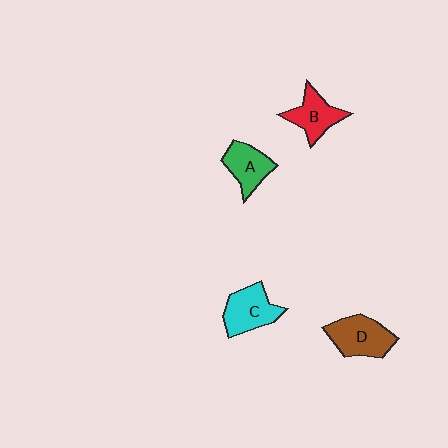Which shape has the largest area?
Shape D (brown).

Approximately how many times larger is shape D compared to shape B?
Approximately 1.3 times.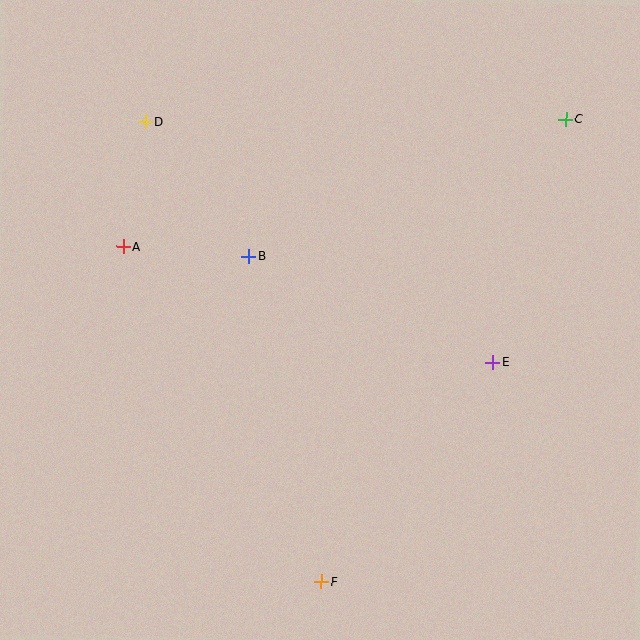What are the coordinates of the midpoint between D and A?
The midpoint between D and A is at (134, 184).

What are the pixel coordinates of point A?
Point A is at (123, 246).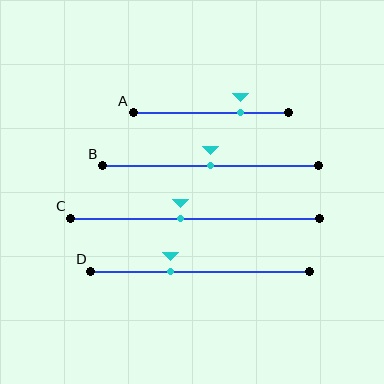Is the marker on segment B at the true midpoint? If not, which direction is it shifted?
Yes, the marker on segment B is at the true midpoint.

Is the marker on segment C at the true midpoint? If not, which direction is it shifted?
No, the marker on segment C is shifted to the left by about 6% of the segment length.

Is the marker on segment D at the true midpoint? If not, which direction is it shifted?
No, the marker on segment D is shifted to the left by about 14% of the segment length.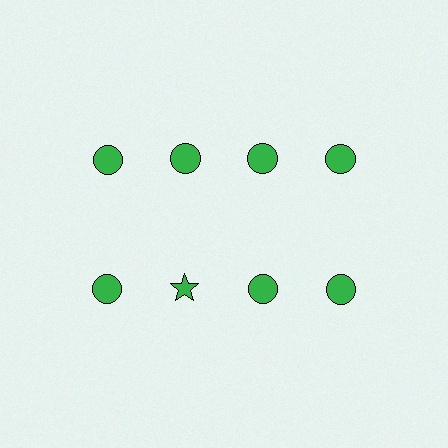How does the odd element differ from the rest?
It has a different shape: star instead of circle.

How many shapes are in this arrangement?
There are 8 shapes arranged in a grid pattern.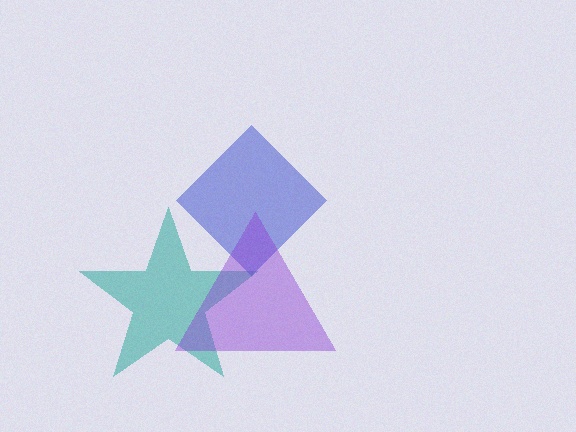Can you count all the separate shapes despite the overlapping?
Yes, there are 3 separate shapes.